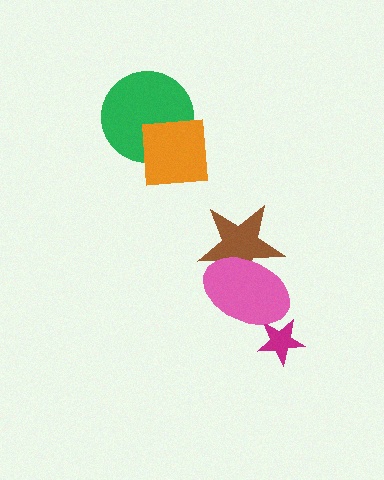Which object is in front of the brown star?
The pink ellipse is in front of the brown star.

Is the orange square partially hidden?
No, no other shape covers it.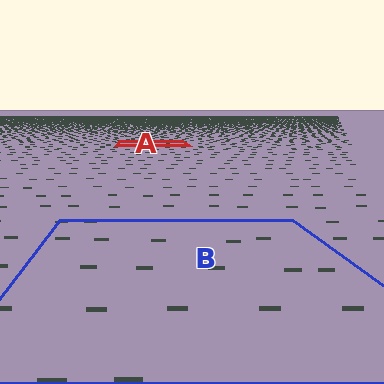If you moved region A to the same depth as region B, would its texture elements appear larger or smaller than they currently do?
They would appear larger. At a closer depth, the same texture elements are projected at a bigger on-screen size.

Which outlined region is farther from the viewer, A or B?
Region A is farther from the viewer — the texture elements inside it appear smaller and more densely packed.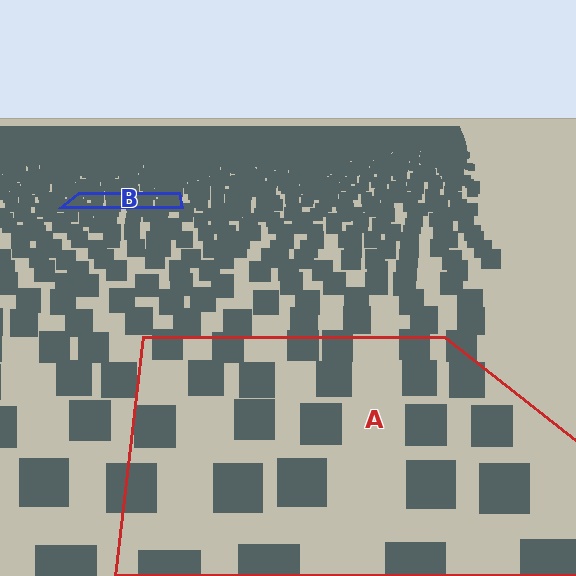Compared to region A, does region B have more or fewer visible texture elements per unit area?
Region B has more texture elements per unit area — they are packed more densely because it is farther away.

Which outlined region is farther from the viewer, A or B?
Region B is farther from the viewer — the texture elements inside it appear smaller and more densely packed.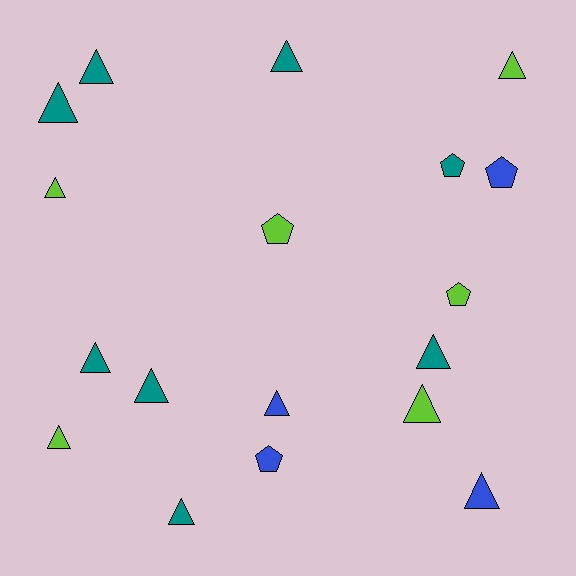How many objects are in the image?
There are 18 objects.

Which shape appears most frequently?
Triangle, with 13 objects.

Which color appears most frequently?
Teal, with 8 objects.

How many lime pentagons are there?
There are 2 lime pentagons.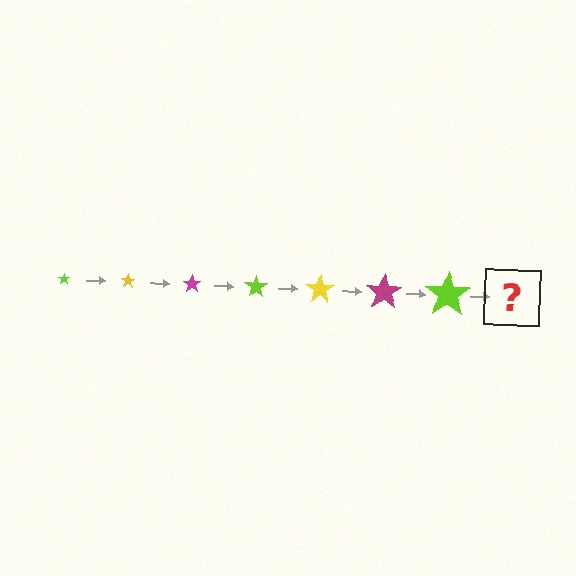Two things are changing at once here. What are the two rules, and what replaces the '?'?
The two rules are that the star grows larger each step and the color cycles through lime, yellow, and magenta. The '?' should be a yellow star, larger than the previous one.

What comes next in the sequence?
The next element should be a yellow star, larger than the previous one.